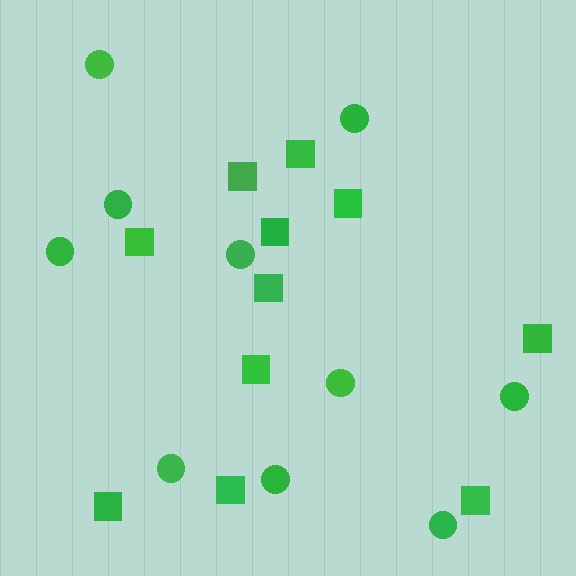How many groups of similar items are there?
There are 2 groups: one group of squares (11) and one group of circles (10).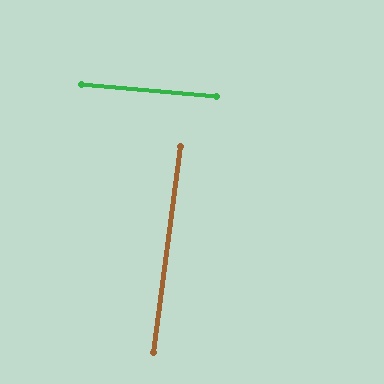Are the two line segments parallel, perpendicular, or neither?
Perpendicular — they meet at approximately 88°.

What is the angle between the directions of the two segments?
Approximately 88 degrees.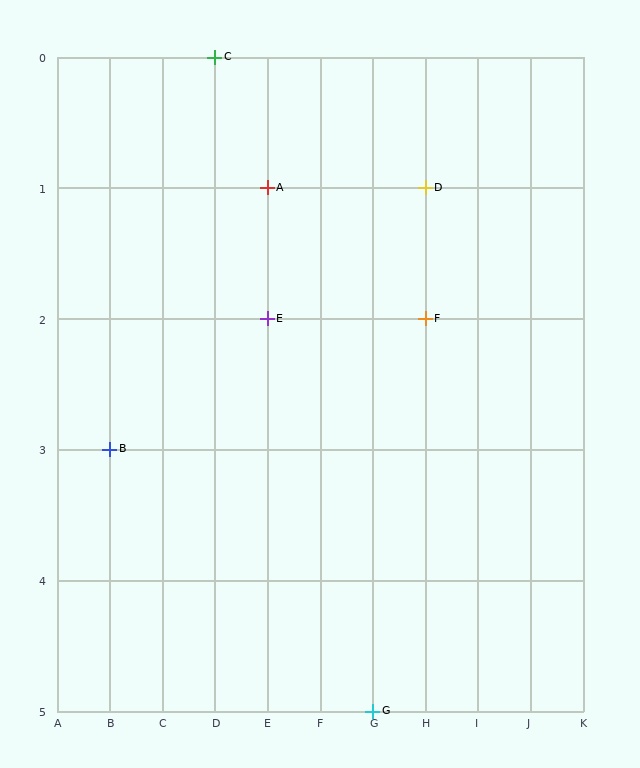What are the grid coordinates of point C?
Point C is at grid coordinates (D, 0).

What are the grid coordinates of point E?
Point E is at grid coordinates (E, 2).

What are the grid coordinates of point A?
Point A is at grid coordinates (E, 1).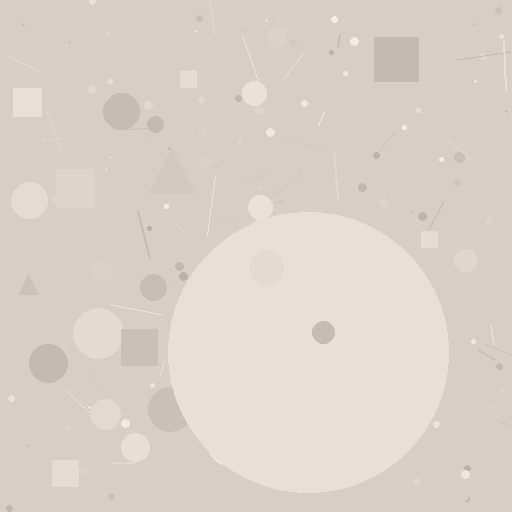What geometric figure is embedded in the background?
A circle is embedded in the background.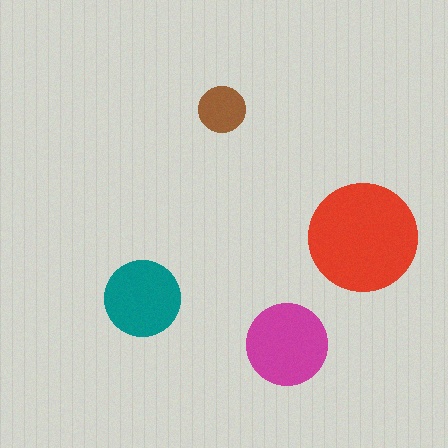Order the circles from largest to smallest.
the red one, the magenta one, the teal one, the brown one.